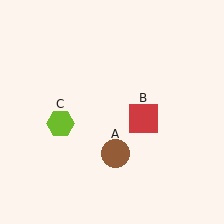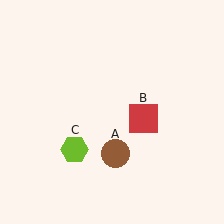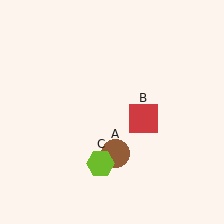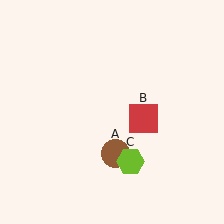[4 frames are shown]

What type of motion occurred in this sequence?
The lime hexagon (object C) rotated counterclockwise around the center of the scene.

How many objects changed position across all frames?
1 object changed position: lime hexagon (object C).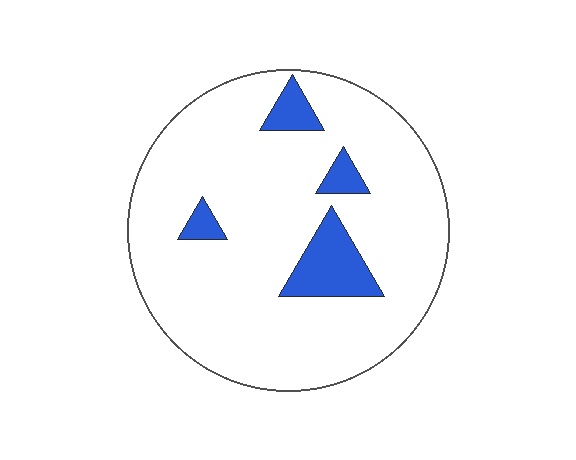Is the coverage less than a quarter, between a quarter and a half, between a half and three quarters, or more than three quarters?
Less than a quarter.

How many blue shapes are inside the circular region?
4.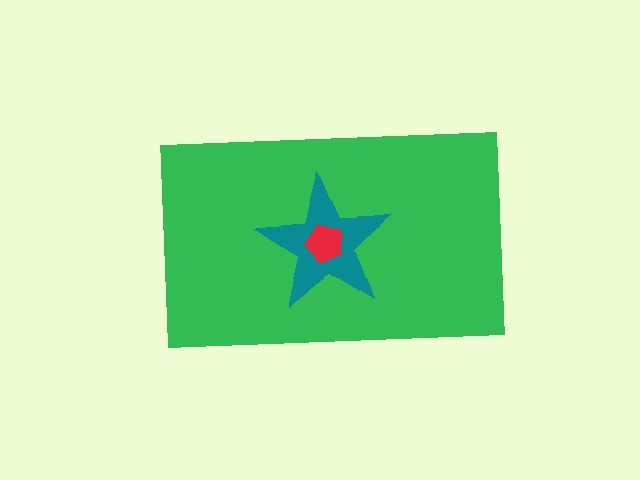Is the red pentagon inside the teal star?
Yes.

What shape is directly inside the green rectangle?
The teal star.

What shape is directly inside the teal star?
The red pentagon.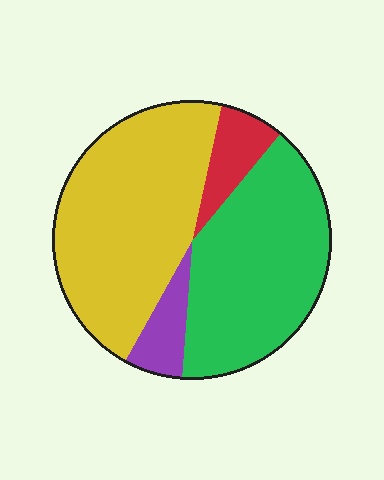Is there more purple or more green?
Green.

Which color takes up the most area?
Yellow, at roughly 45%.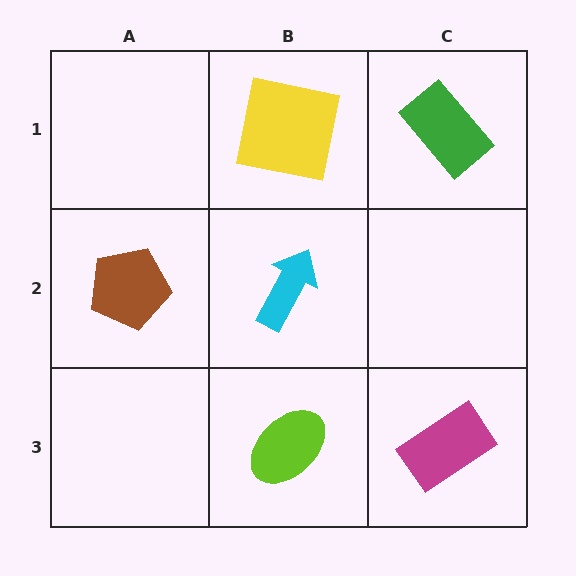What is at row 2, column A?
A brown pentagon.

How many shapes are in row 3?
2 shapes.